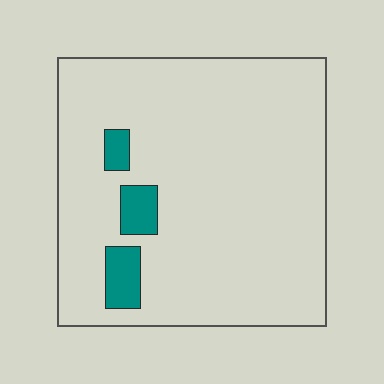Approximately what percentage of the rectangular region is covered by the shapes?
Approximately 5%.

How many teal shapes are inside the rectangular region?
3.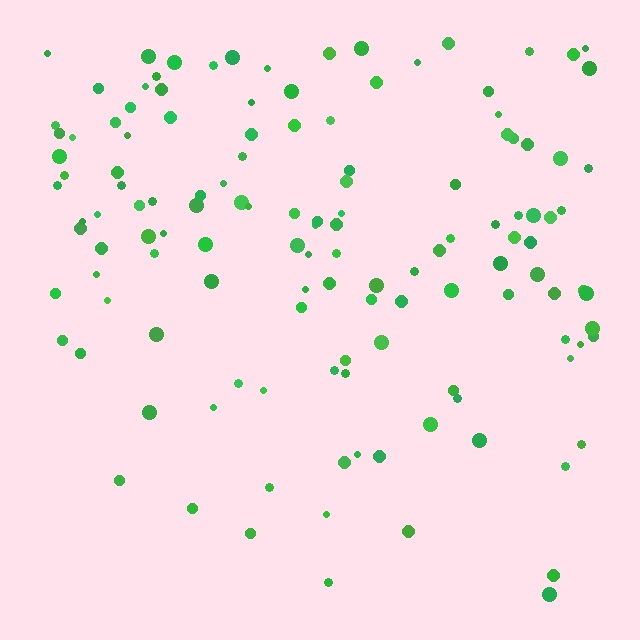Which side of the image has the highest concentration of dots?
The top.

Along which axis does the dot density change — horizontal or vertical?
Vertical.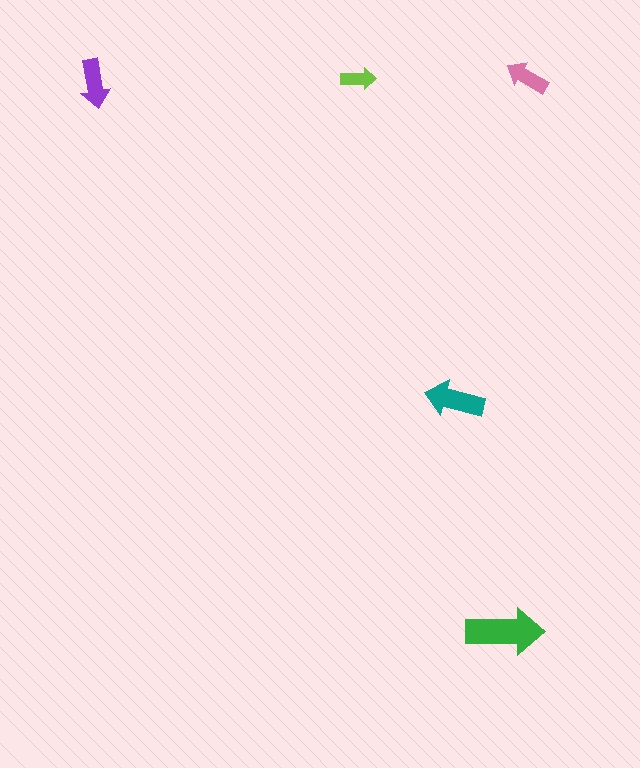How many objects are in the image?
There are 5 objects in the image.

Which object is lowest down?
The green arrow is bottommost.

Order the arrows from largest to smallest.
the green one, the teal one, the purple one, the pink one, the lime one.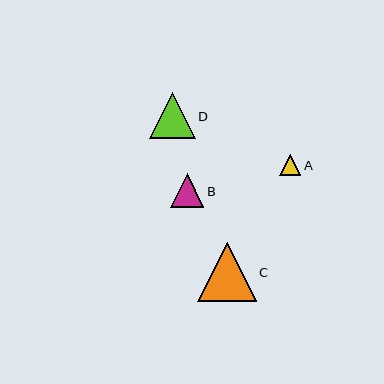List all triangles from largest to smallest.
From largest to smallest: C, D, B, A.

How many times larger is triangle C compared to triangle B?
Triangle C is approximately 1.8 times the size of triangle B.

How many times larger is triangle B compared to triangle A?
Triangle B is approximately 1.6 times the size of triangle A.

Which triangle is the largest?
Triangle C is the largest with a size of approximately 59 pixels.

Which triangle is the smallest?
Triangle A is the smallest with a size of approximately 21 pixels.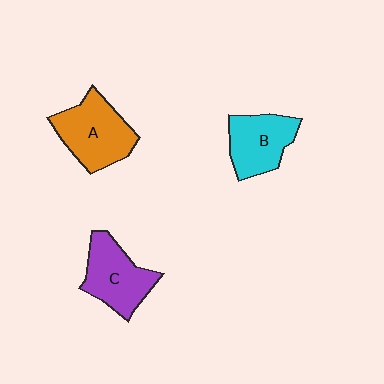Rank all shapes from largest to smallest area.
From largest to smallest: A (orange), C (purple), B (cyan).